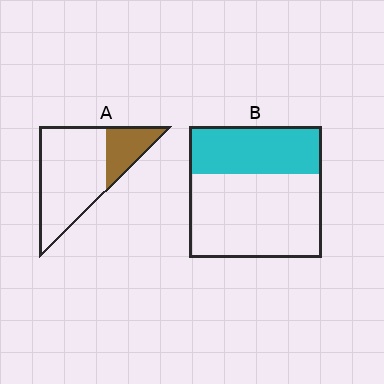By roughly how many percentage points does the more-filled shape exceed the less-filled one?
By roughly 10 percentage points (B over A).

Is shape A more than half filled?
No.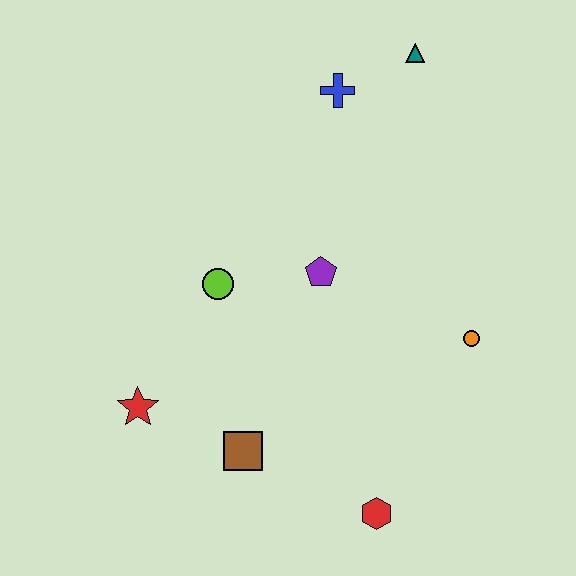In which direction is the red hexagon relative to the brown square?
The red hexagon is to the right of the brown square.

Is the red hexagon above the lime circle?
No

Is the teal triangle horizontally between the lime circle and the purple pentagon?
No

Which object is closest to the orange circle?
The purple pentagon is closest to the orange circle.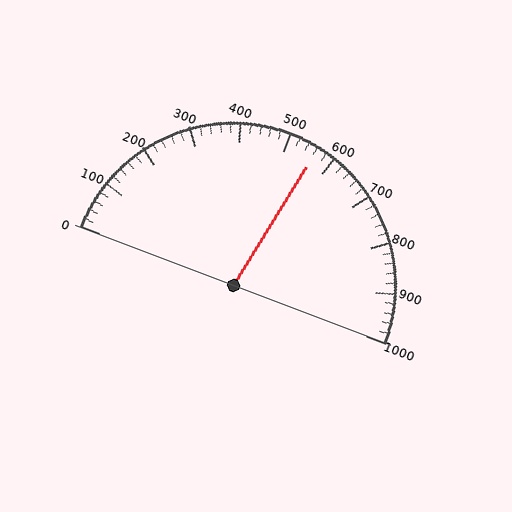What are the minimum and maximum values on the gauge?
The gauge ranges from 0 to 1000.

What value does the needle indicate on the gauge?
The needle indicates approximately 560.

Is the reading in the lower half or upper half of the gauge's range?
The reading is in the upper half of the range (0 to 1000).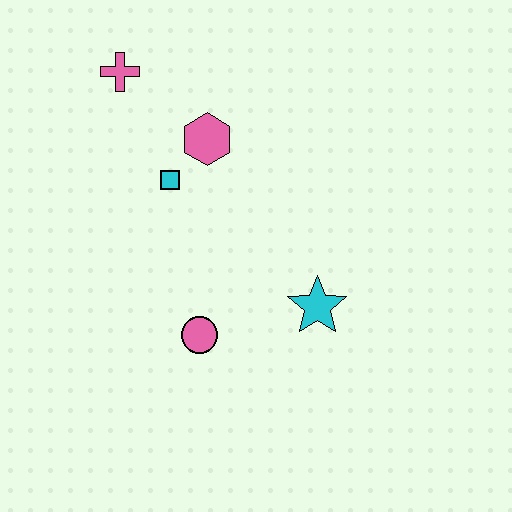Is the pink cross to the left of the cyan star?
Yes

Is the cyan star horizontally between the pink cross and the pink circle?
No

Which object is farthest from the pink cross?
The cyan star is farthest from the pink cross.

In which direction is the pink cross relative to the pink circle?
The pink cross is above the pink circle.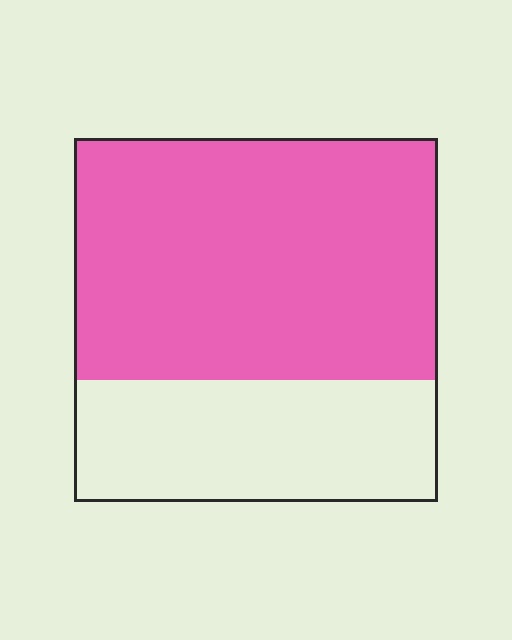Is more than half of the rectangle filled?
Yes.